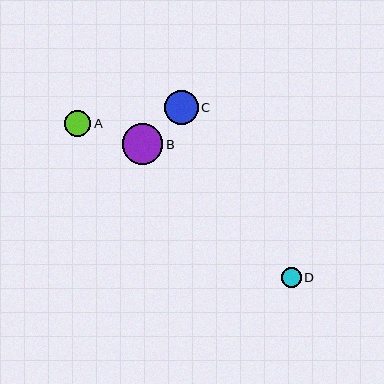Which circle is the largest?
Circle B is the largest with a size of approximately 40 pixels.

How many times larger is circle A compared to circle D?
Circle A is approximately 1.3 times the size of circle D.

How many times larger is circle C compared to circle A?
Circle C is approximately 1.3 times the size of circle A.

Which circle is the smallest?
Circle D is the smallest with a size of approximately 20 pixels.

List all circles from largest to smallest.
From largest to smallest: B, C, A, D.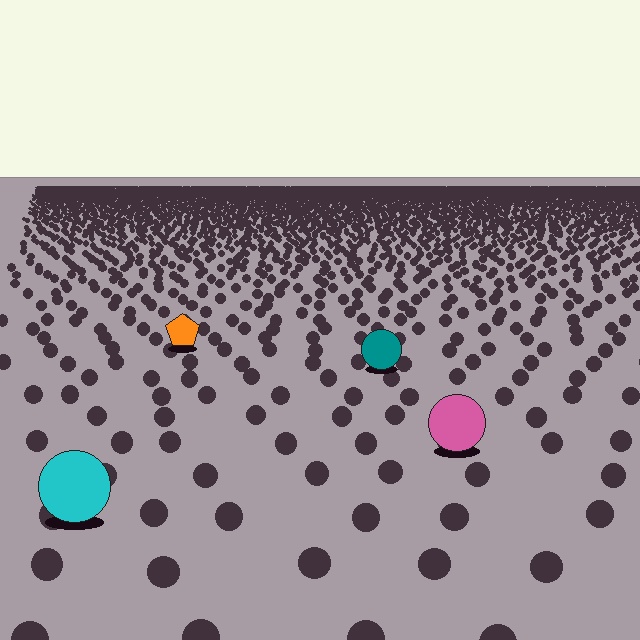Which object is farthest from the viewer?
The orange pentagon is farthest from the viewer. It appears smaller and the ground texture around it is denser.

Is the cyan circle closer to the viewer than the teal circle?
Yes. The cyan circle is closer — you can tell from the texture gradient: the ground texture is coarser near it.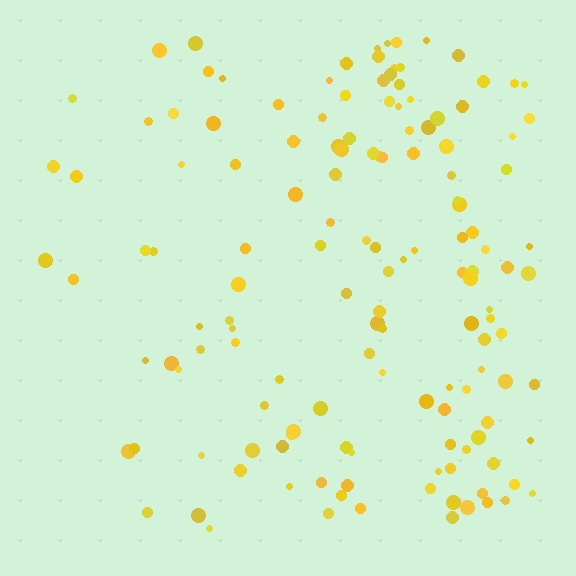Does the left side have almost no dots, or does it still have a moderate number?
Still a moderate number, just noticeably fewer than the right.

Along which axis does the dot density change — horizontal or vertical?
Horizontal.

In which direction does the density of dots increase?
From left to right, with the right side densest.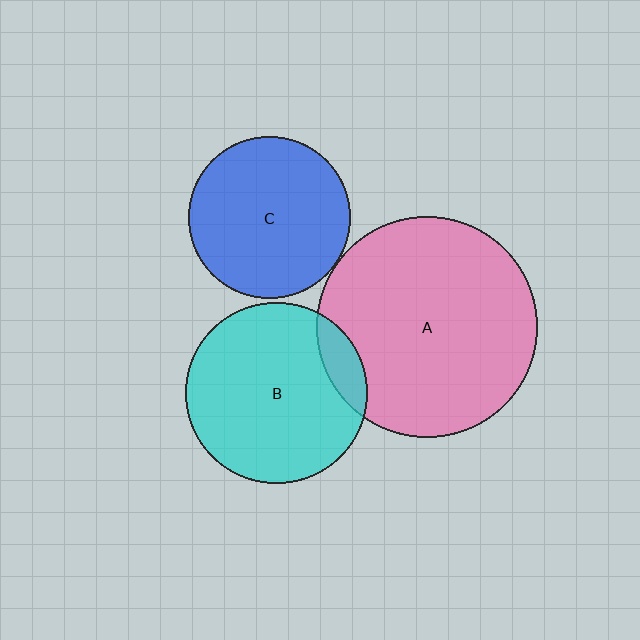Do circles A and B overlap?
Yes.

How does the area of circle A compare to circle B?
Approximately 1.5 times.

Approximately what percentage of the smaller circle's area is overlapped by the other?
Approximately 10%.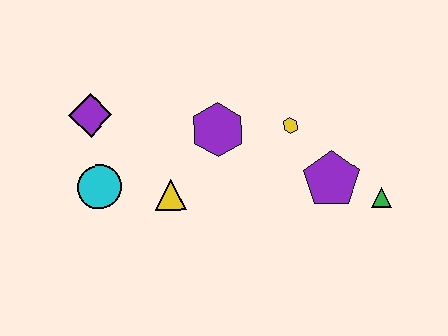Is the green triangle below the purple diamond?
Yes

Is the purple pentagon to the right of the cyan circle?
Yes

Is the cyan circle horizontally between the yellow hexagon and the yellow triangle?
No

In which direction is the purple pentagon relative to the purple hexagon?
The purple pentagon is to the right of the purple hexagon.